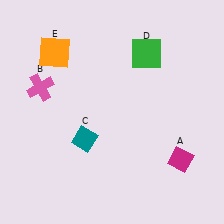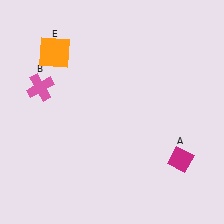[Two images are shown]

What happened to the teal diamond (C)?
The teal diamond (C) was removed in Image 2. It was in the bottom-left area of Image 1.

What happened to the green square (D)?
The green square (D) was removed in Image 2. It was in the top-right area of Image 1.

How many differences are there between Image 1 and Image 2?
There are 2 differences between the two images.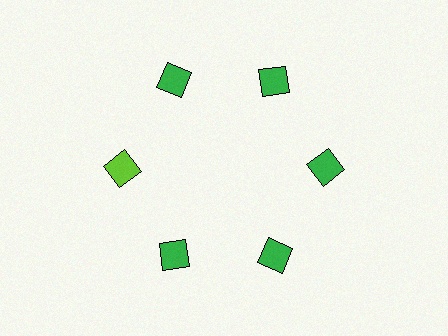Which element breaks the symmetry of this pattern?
The lime square at roughly the 9 o'clock position breaks the symmetry. All other shapes are green squares.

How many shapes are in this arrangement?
There are 6 shapes arranged in a ring pattern.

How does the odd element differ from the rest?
It has a different color: lime instead of green.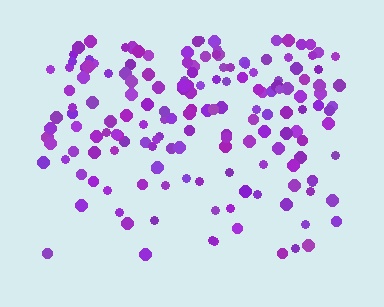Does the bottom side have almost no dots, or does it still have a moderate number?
Still a moderate number, just noticeably fewer than the top.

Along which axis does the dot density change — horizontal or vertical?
Vertical.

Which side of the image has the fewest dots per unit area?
The bottom.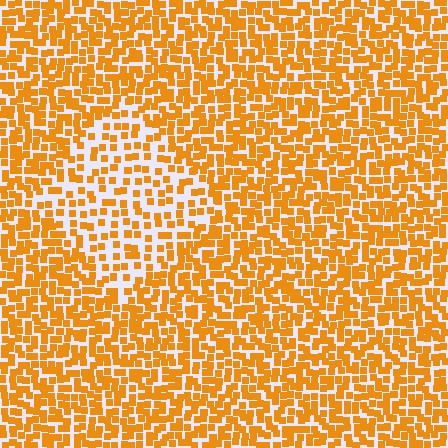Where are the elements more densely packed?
The elements are more densely packed outside the diamond boundary.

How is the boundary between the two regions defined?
The boundary is defined by a change in element density (approximately 1.9x ratio). All elements are the same color, size, and shape.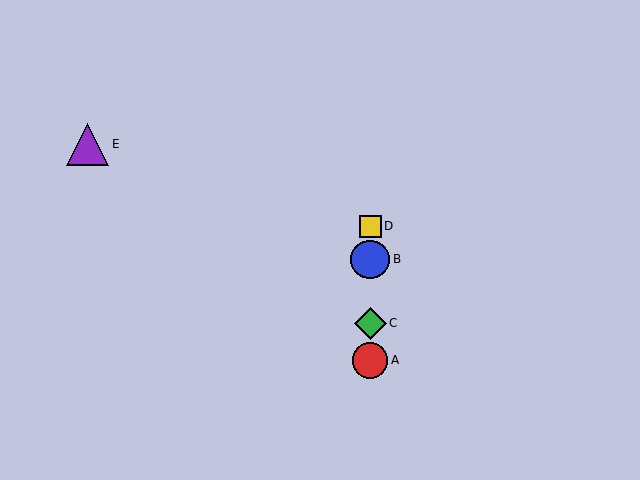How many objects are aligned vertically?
4 objects (A, B, C, D) are aligned vertically.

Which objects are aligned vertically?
Objects A, B, C, D are aligned vertically.